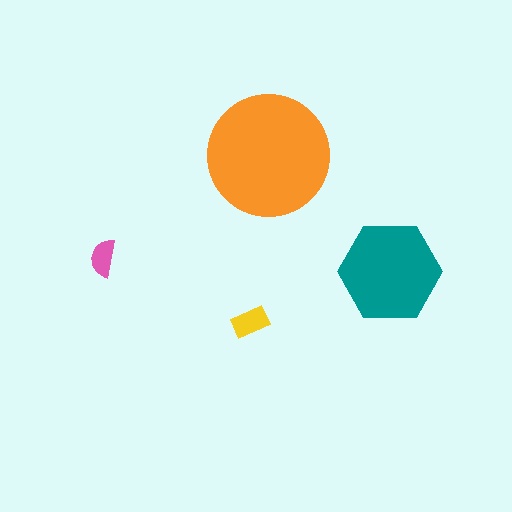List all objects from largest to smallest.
The orange circle, the teal hexagon, the yellow rectangle, the pink semicircle.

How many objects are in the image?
There are 4 objects in the image.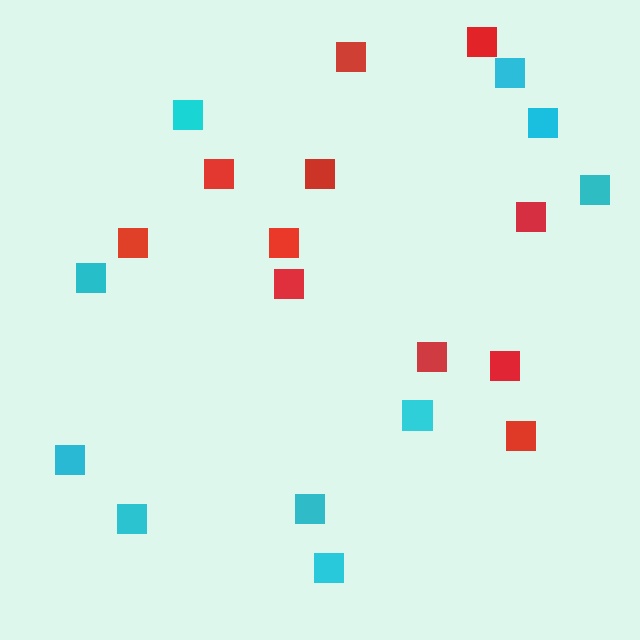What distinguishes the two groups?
There are 2 groups: one group of red squares (11) and one group of cyan squares (10).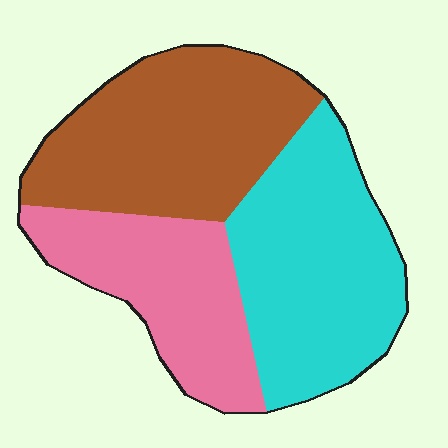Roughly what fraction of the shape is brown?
Brown takes up between a quarter and a half of the shape.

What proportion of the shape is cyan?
Cyan takes up about three eighths (3/8) of the shape.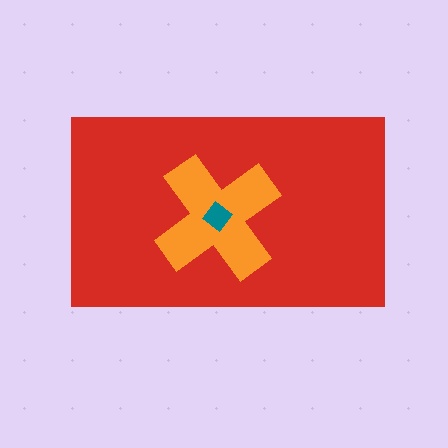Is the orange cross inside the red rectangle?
Yes.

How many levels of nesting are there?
3.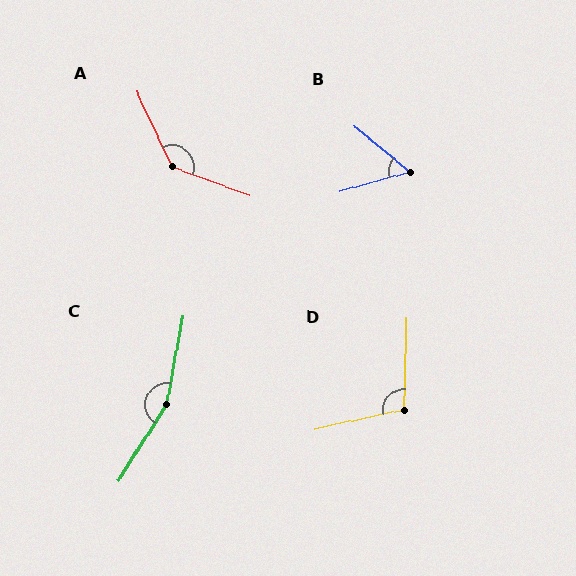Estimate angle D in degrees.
Approximately 104 degrees.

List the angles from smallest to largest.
B (55°), D (104°), A (134°), C (158°).